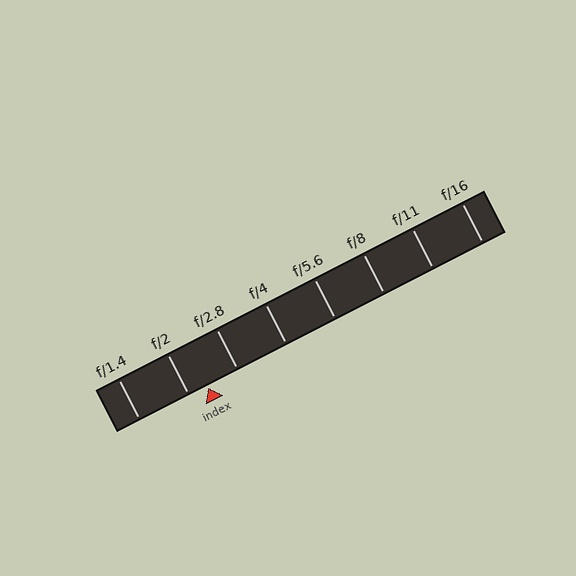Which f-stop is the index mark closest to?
The index mark is closest to f/2.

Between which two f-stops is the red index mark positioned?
The index mark is between f/2 and f/2.8.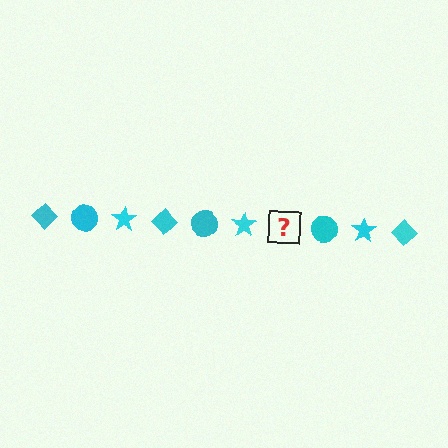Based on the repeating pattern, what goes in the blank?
The blank should be a cyan diamond.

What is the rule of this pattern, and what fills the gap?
The rule is that the pattern cycles through diamond, circle, star shapes in cyan. The gap should be filled with a cyan diamond.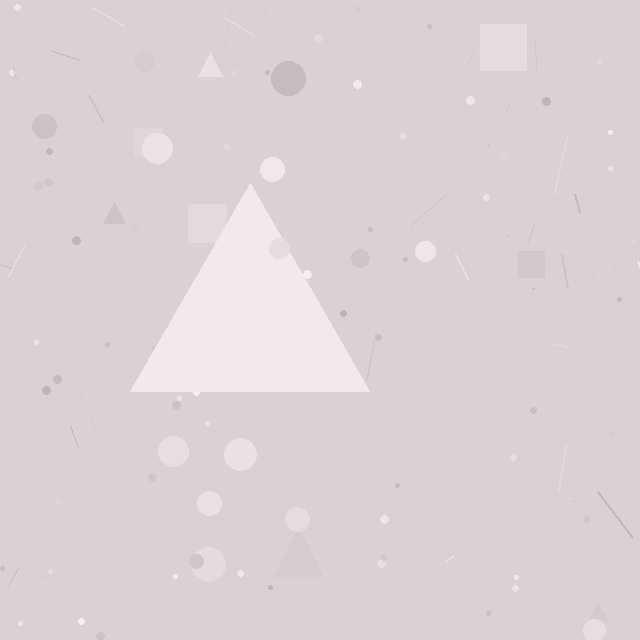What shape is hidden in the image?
A triangle is hidden in the image.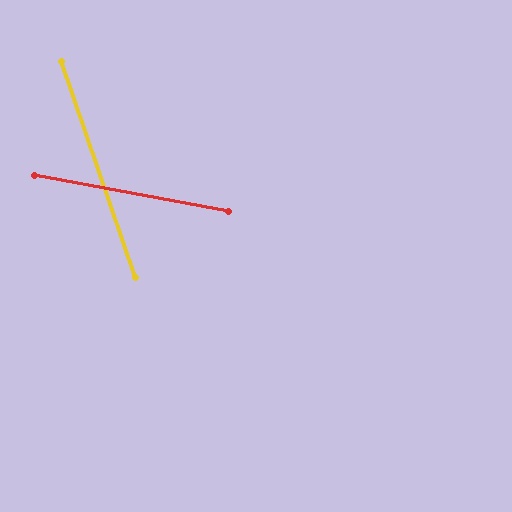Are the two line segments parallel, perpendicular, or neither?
Neither parallel nor perpendicular — they differ by about 61°.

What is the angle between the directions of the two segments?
Approximately 61 degrees.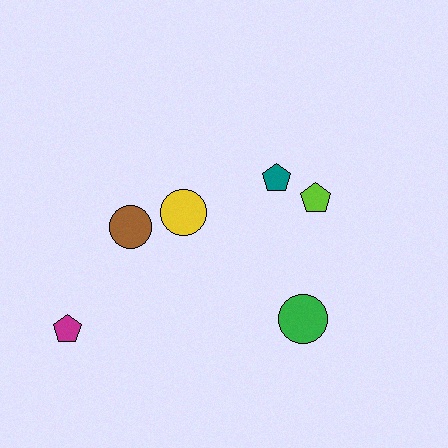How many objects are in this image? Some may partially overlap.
There are 6 objects.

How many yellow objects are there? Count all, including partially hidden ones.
There is 1 yellow object.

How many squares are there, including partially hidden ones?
There are no squares.